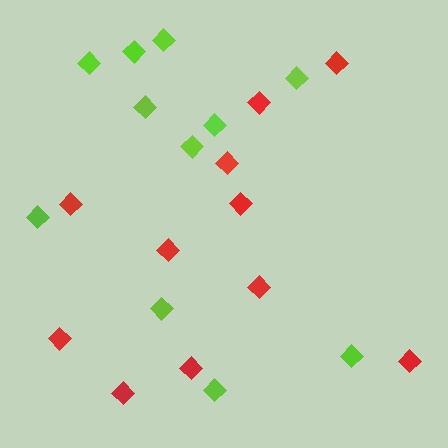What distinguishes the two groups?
There are 2 groups: one group of lime diamonds (11) and one group of red diamonds (11).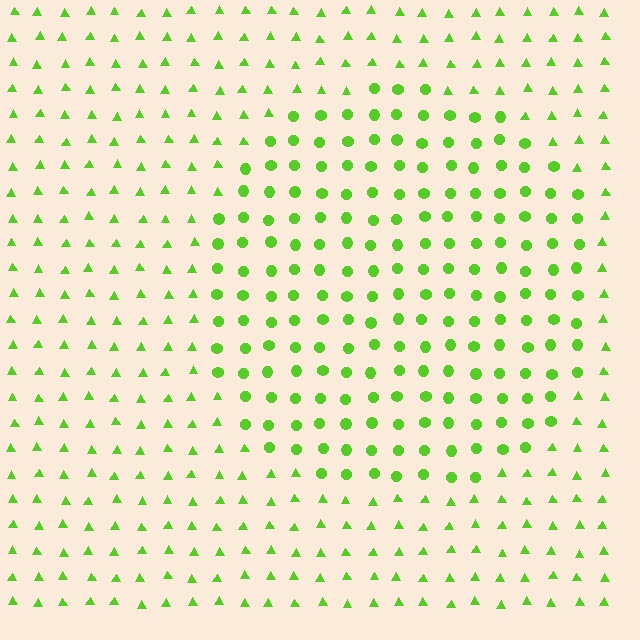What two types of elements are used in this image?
The image uses circles inside the circle region and triangles outside it.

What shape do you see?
I see a circle.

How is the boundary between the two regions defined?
The boundary is defined by a change in element shape: circles inside vs. triangles outside. All elements share the same color and spacing.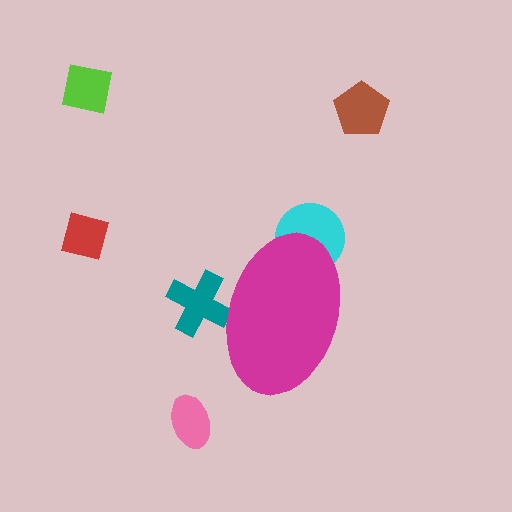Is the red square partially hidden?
No, the red square is fully visible.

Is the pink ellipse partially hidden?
No, the pink ellipse is fully visible.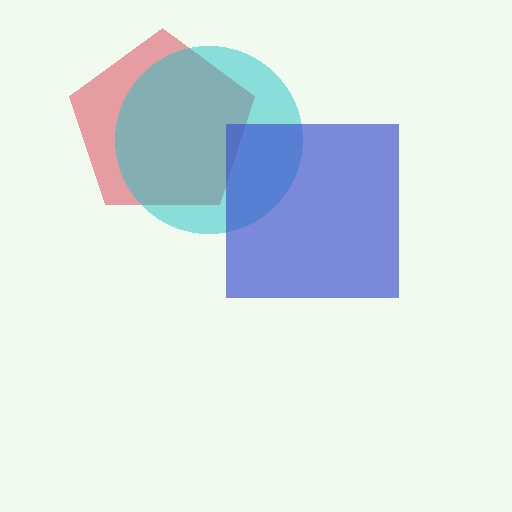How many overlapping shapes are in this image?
There are 3 overlapping shapes in the image.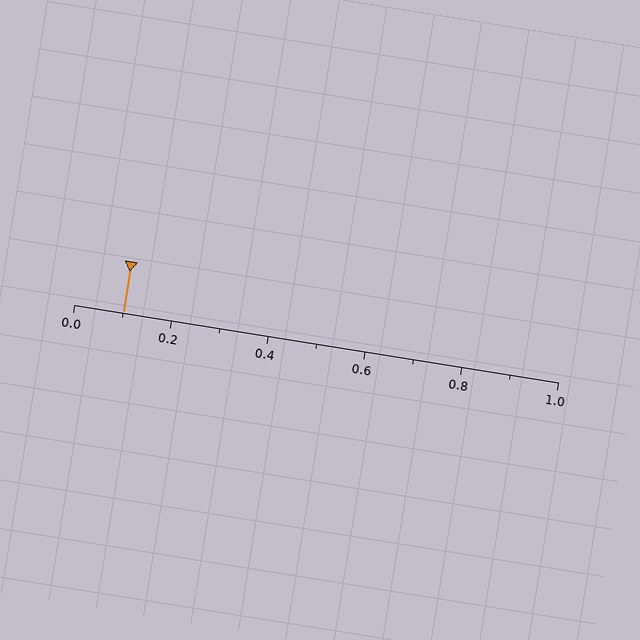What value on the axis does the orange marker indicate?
The marker indicates approximately 0.1.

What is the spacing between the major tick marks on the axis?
The major ticks are spaced 0.2 apart.